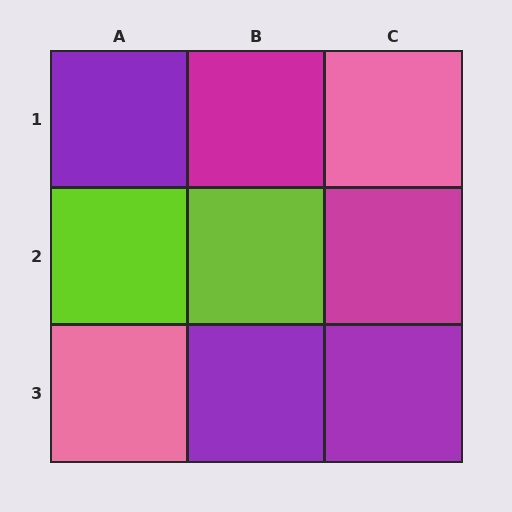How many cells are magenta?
2 cells are magenta.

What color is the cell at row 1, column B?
Magenta.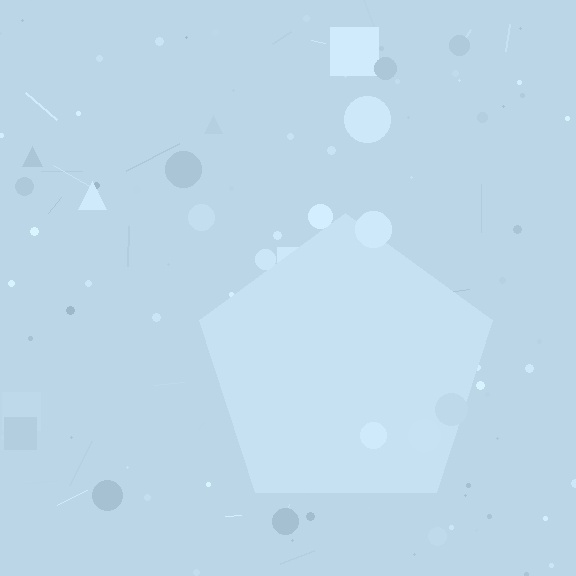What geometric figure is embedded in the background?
A pentagon is embedded in the background.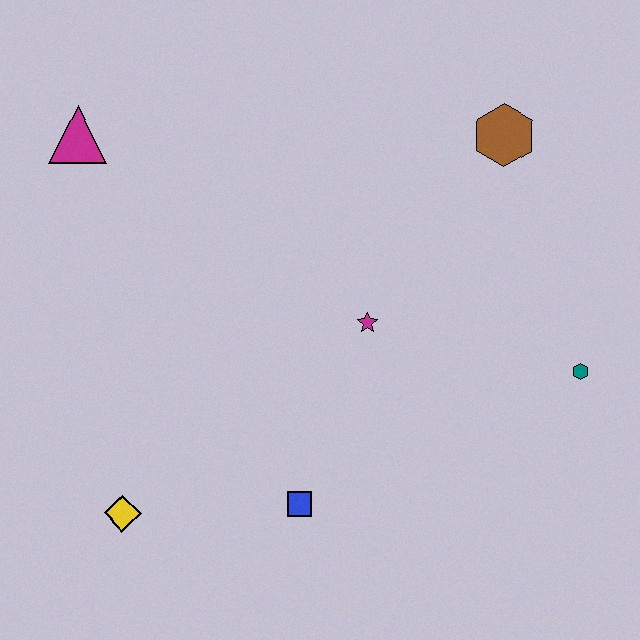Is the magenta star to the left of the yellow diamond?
No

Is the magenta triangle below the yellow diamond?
No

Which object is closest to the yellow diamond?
The blue square is closest to the yellow diamond.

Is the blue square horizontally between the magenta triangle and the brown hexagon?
Yes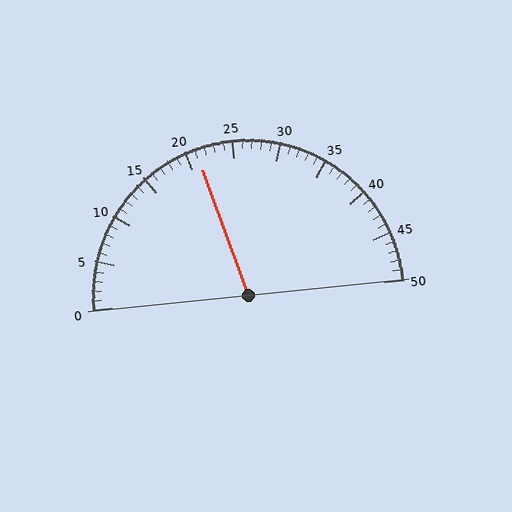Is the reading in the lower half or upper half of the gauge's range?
The reading is in the lower half of the range (0 to 50).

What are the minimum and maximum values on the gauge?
The gauge ranges from 0 to 50.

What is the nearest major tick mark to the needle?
The nearest major tick mark is 20.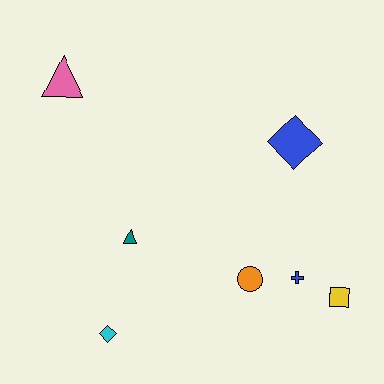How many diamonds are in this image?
There are 2 diamonds.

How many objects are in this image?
There are 7 objects.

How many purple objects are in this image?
There are no purple objects.